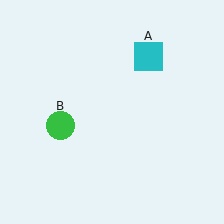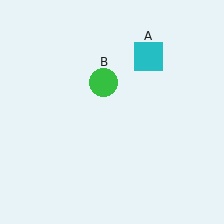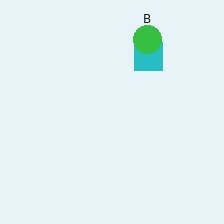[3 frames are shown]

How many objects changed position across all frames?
1 object changed position: green circle (object B).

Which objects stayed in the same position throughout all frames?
Cyan square (object A) remained stationary.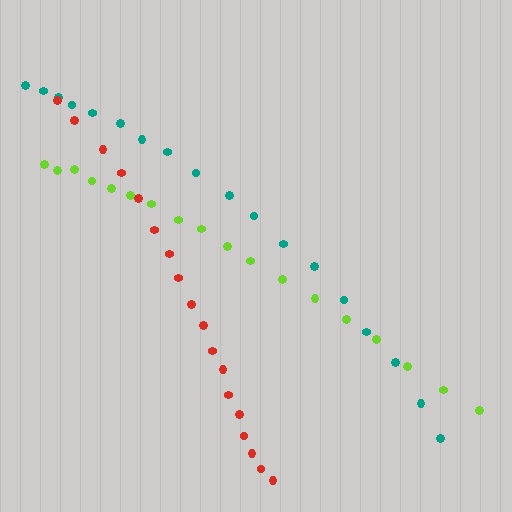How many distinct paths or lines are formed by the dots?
There are 3 distinct paths.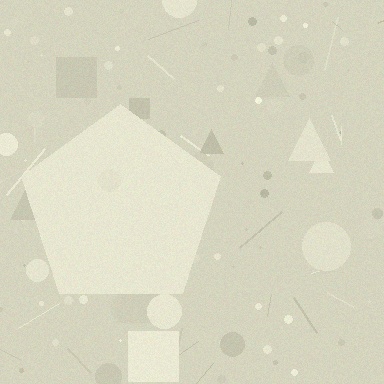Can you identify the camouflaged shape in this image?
The camouflaged shape is a pentagon.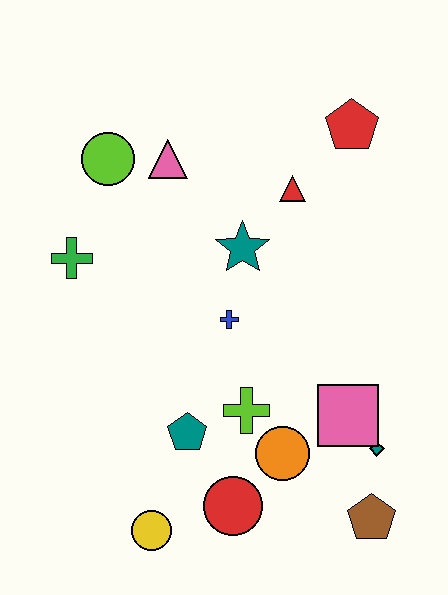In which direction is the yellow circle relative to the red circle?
The yellow circle is to the left of the red circle.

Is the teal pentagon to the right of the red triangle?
No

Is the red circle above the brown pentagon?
Yes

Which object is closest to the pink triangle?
The lime circle is closest to the pink triangle.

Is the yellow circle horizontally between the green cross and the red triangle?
Yes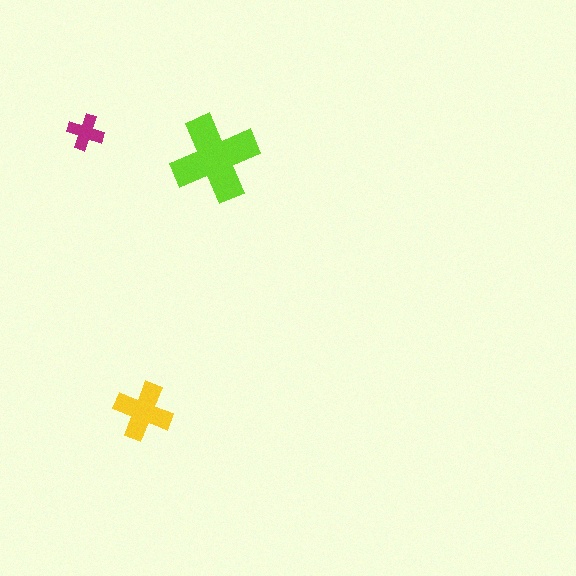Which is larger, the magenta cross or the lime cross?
The lime one.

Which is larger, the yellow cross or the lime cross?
The lime one.